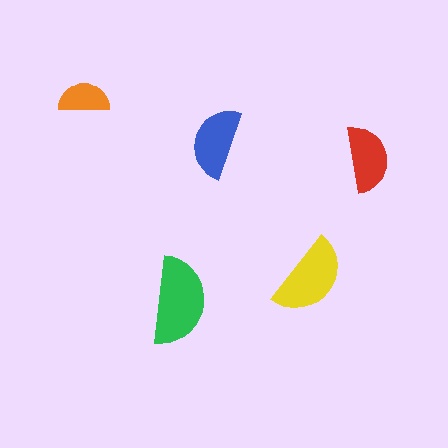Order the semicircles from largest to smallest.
the green one, the yellow one, the blue one, the red one, the orange one.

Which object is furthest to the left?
The orange semicircle is leftmost.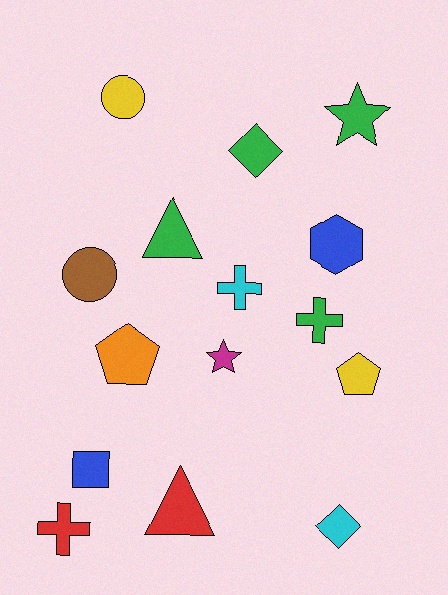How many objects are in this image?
There are 15 objects.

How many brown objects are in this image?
There is 1 brown object.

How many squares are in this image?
There is 1 square.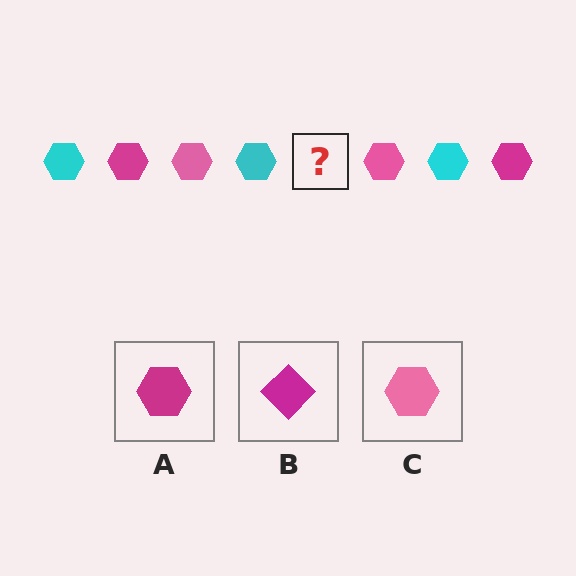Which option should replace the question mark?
Option A.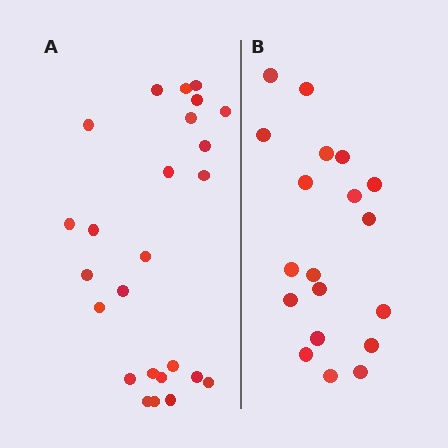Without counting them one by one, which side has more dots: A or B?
Region A (the left region) has more dots.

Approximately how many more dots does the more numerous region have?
Region A has about 6 more dots than region B.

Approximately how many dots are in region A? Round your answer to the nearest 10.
About 20 dots. (The exact count is 25, which rounds to 20.)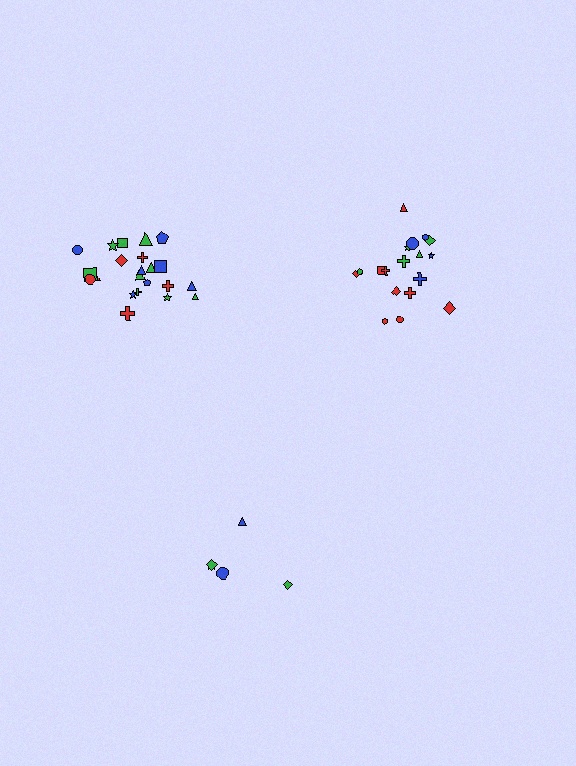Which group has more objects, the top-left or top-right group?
The top-left group.